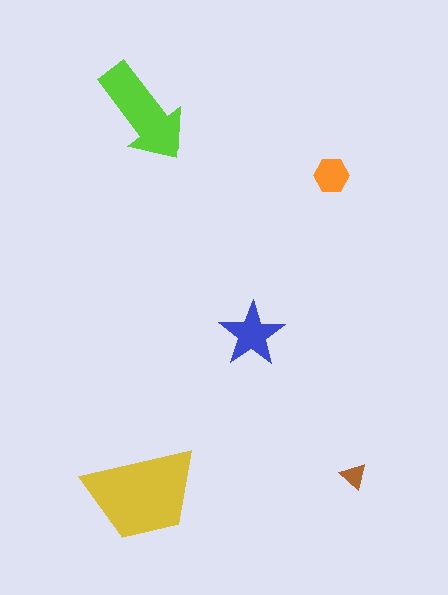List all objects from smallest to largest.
The brown triangle, the orange hexagon, the blue star, the lime arrow, the yellow trapezoid.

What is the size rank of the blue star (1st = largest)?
3rd.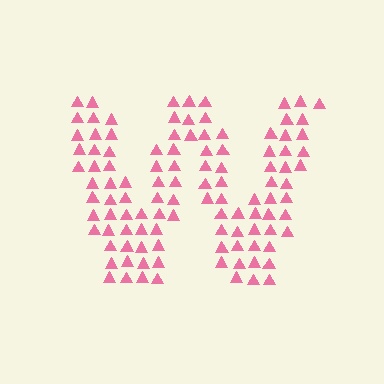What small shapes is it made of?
It is made of small triangles.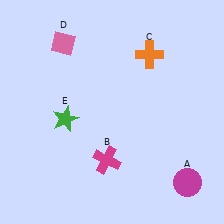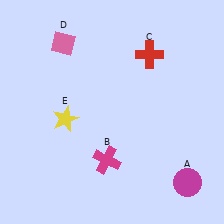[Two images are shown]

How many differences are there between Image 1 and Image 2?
There are 2 differences between the two images.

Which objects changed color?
C changed from orange to red. E changed from green to yellow.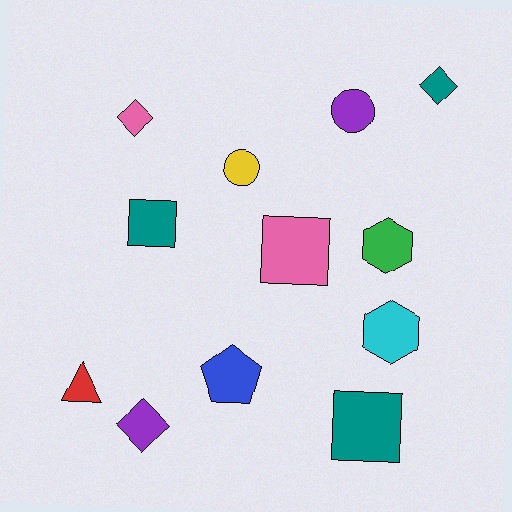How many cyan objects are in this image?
There is 1 cyan object.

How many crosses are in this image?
There are no crosses.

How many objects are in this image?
There are 12 objects.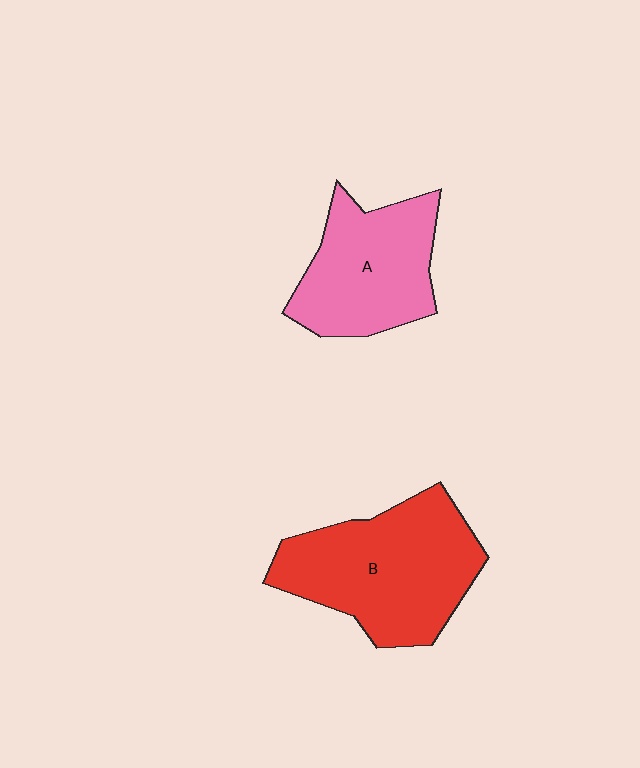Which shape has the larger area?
Shape B (red).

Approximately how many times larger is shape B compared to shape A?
Approximately 1.3 times.